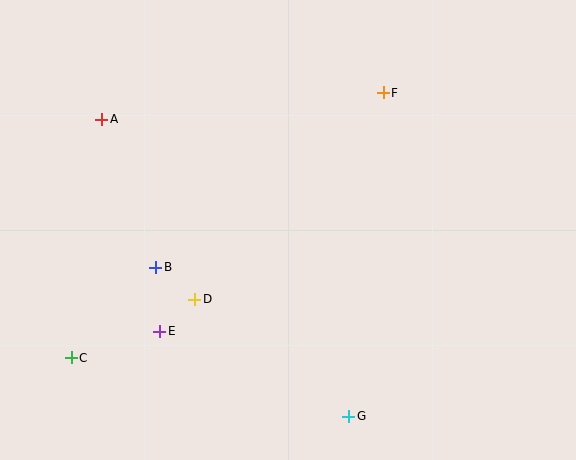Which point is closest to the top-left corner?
Point A is closest to the top-left corner.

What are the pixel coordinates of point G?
Point G is at (349, 416).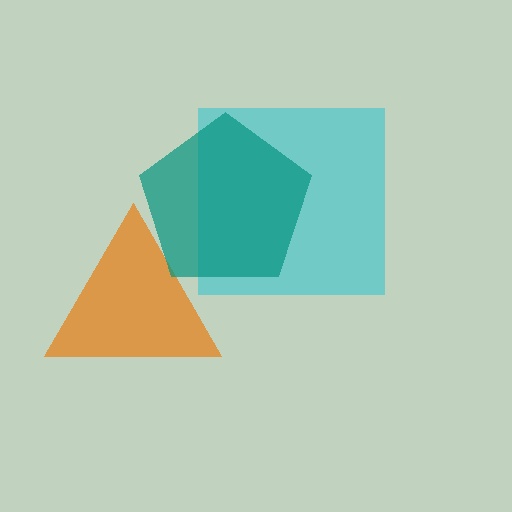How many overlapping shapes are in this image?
There are 3 overlapping shapes in the image.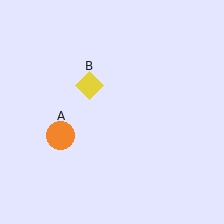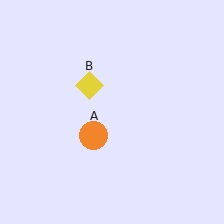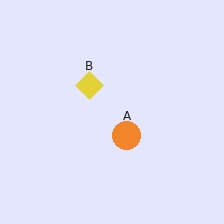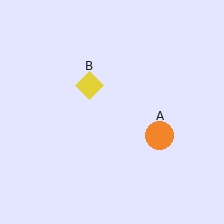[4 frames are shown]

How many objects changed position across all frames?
1 object changed position: orange circle (object A).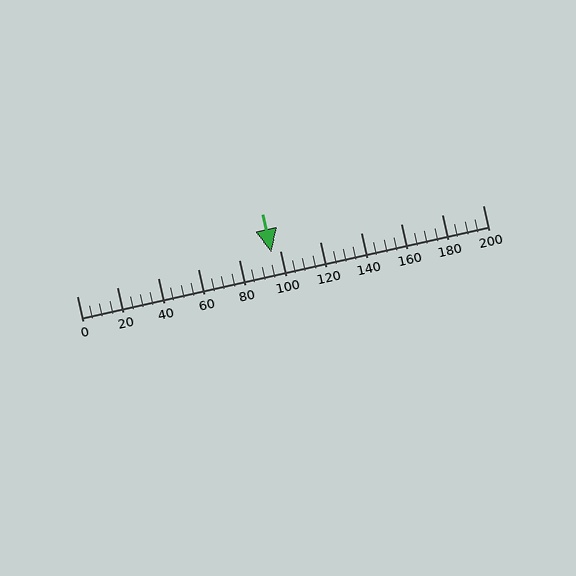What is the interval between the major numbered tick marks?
The major tick marks are spaced 20 units apart.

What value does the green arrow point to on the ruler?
The green arrow points to approximately 96.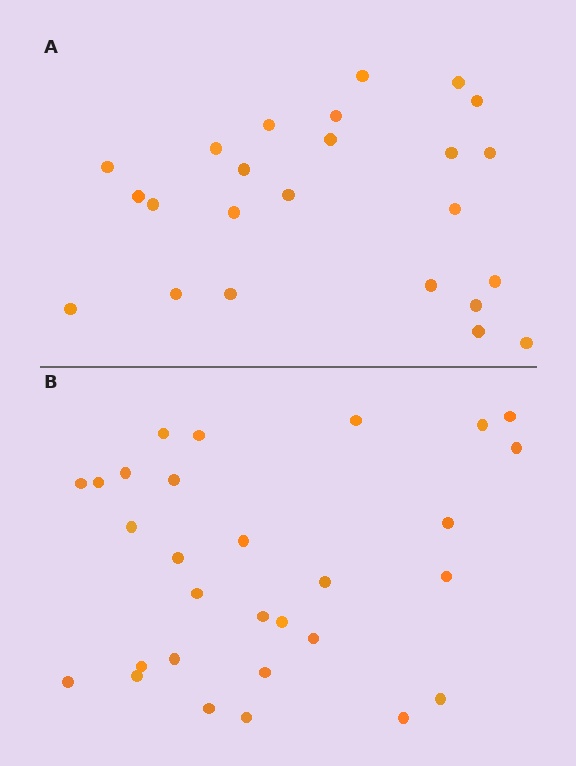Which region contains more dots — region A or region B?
Region B (the bottom region) has more dots.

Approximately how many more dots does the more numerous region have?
Region B has about 5 more dots than region A.